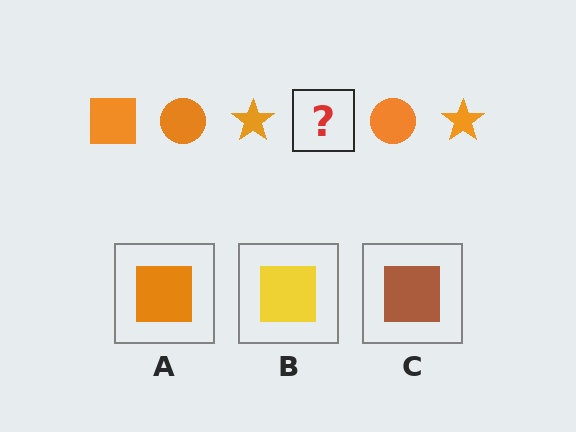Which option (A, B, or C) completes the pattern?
A.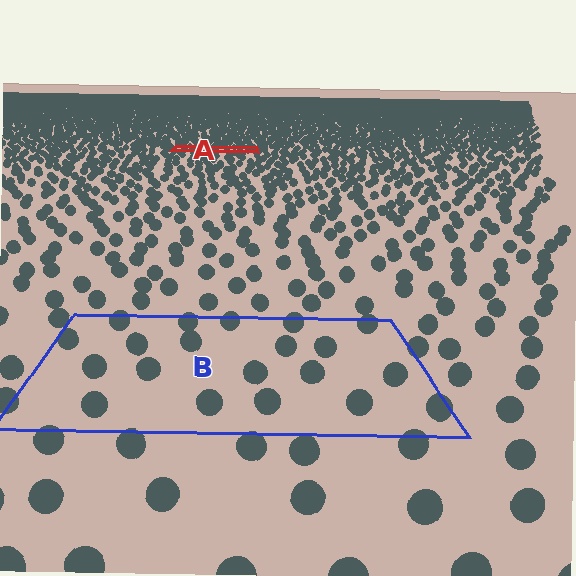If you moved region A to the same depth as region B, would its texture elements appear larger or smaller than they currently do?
They would appear larger. At a closer depth, the same texture elements are projected at a bigger on-screen size.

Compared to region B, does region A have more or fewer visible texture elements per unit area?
Region A has more texture elements per unit area — they are packed more densely because it is farther away.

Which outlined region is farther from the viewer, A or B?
Region A is farther from the viewer — the texture elements inside it appear smaller and more densely packed.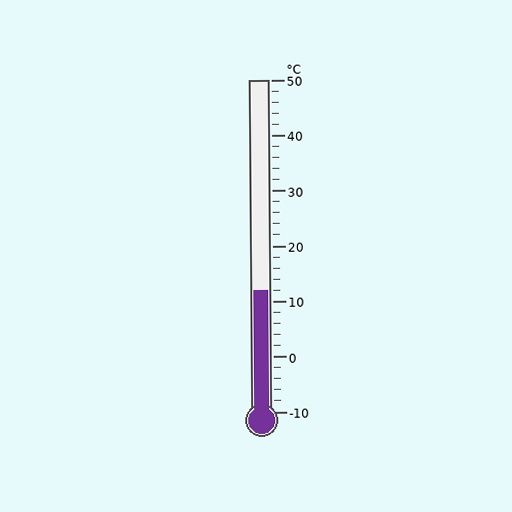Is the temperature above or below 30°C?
The temperature is below 30°C.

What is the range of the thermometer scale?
The thermometer scale ranges from -10°C to 50°C.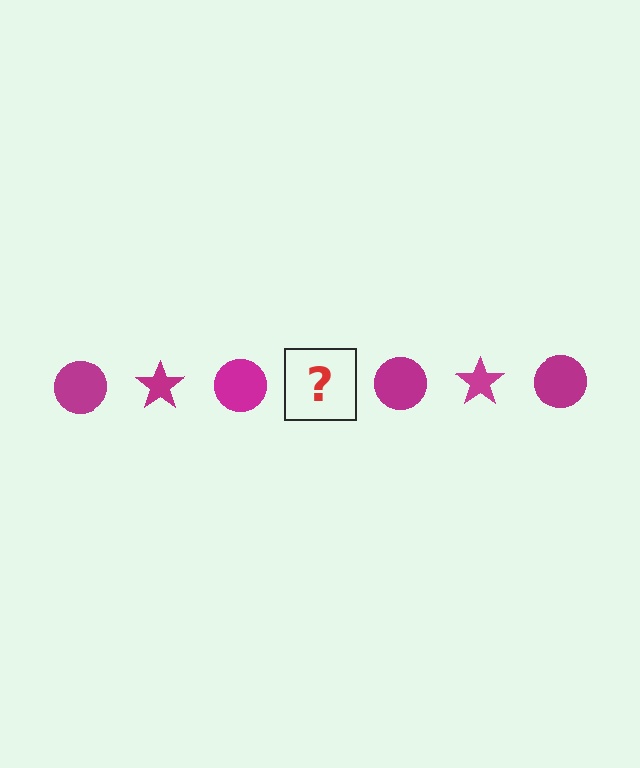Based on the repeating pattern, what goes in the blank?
The blank should be a magenta star.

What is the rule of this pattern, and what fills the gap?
The rule is that the pattern cycles through circle, star shapes in magenta. The gap should be filled with a magenta star.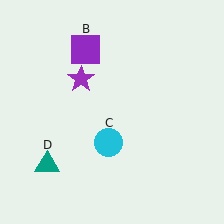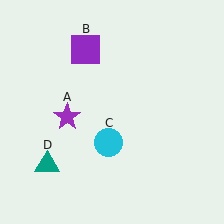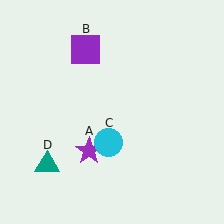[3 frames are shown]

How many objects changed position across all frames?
1 object changed position: purple star (object A).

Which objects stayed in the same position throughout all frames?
Purple square (object B) and cyan circle (object C) and teal triangle (object D) remained stationary.